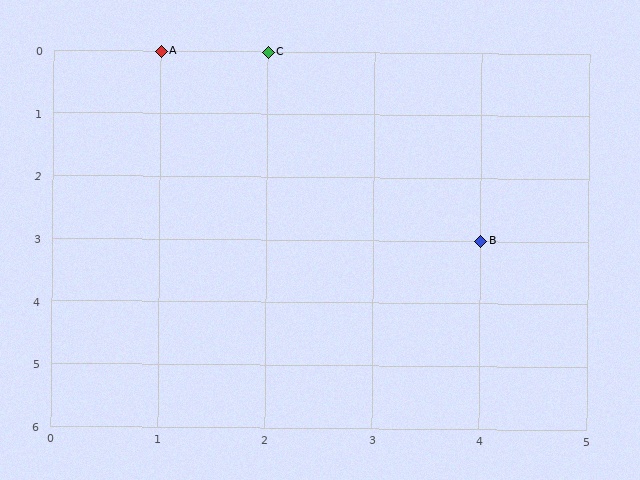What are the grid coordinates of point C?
Point C is at grid coordinates (2, 0).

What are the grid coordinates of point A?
Point A is at grid coordinates (1, 0).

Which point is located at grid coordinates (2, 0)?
Point C is at (2, 0).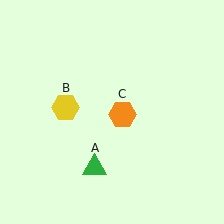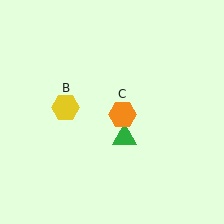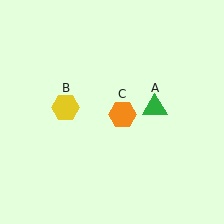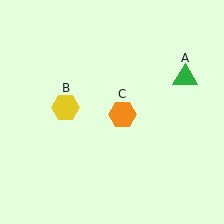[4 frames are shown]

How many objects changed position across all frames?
1 object changed position: green triangle (object A).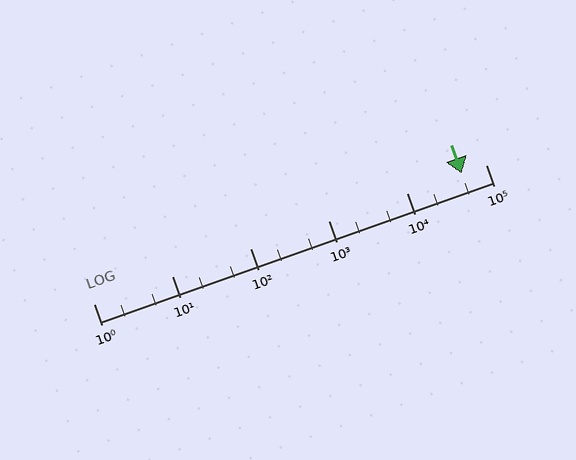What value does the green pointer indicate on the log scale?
The pointer indicates approximately 50000.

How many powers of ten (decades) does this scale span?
The scale spans 5 decades, from 1 to 100000.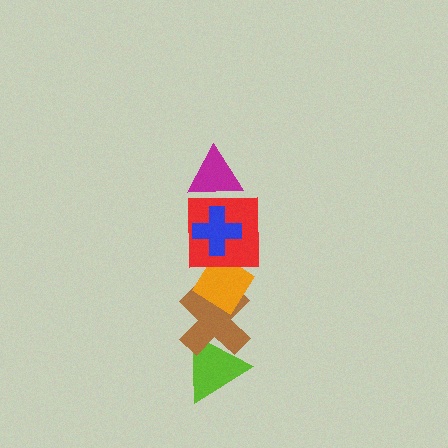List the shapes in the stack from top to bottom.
From top to bottom: the magenta triangle, the blue cross, the red square, the orange diamond, the brown cross, the lime triangle.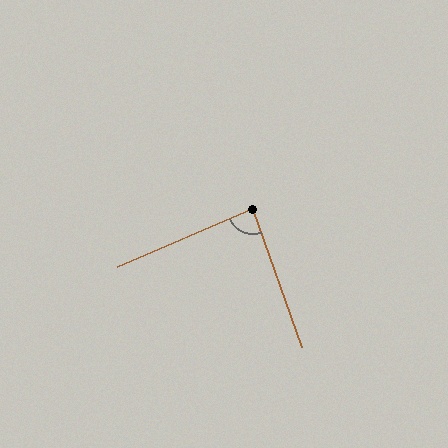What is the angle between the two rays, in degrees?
Approximately 86 degrees.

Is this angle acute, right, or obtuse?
It is approximately a right angle.